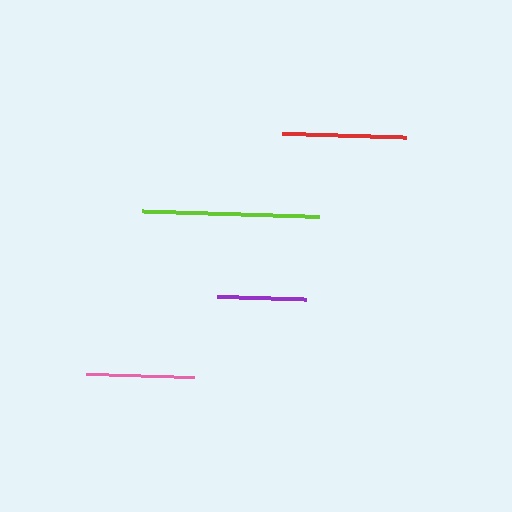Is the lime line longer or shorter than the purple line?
The lime line is longer than the purple line.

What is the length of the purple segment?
The purple segment is approximately 89 pixels long.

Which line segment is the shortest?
The purple line is the shortest at approximately 89 pixels.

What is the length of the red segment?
The red segment is approximately 124 pixels long.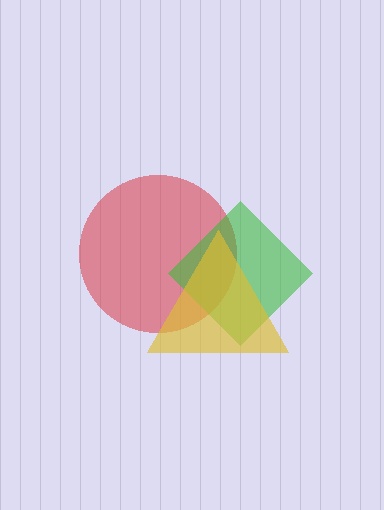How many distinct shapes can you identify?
There are 3 distinct shapes: a red circle, a green diamond, a yellow triangle.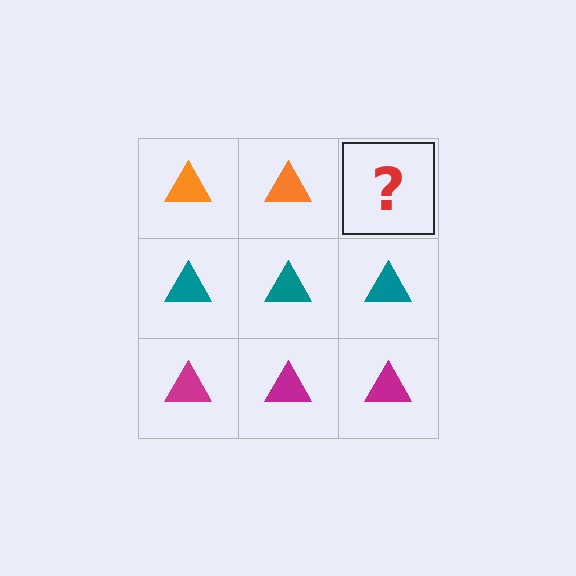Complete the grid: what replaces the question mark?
The question mark should be replaced with an orange triangle.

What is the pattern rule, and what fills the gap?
The rule is that each row has a consistent color. The gap should be filled with an orange triangle.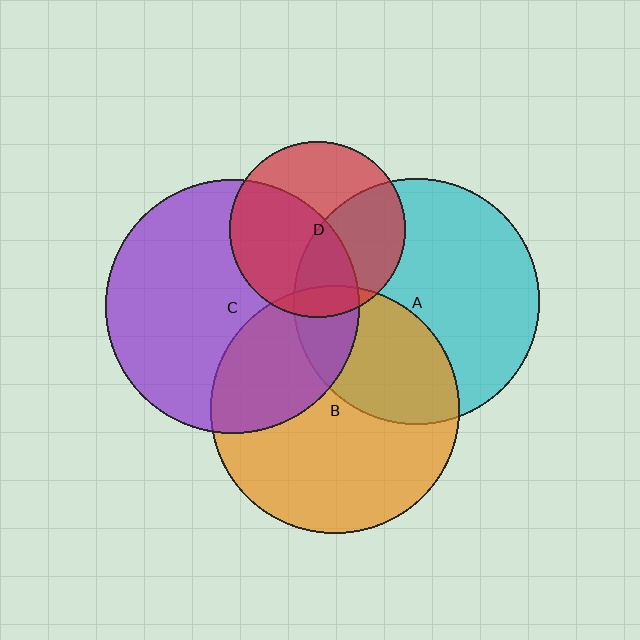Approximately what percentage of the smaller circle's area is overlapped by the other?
Approximately 35%.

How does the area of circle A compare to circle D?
Approximately 1.9 times.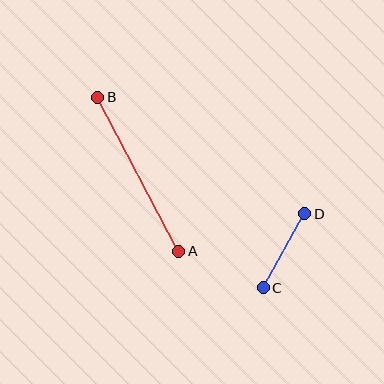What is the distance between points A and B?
The distance is approximately 174 pixels.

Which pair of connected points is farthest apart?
Points A and B are farthest apart.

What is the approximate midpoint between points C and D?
The midpoint is at approximately (284, 251) pixels.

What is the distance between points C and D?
The distance is approximately 85 pixels.